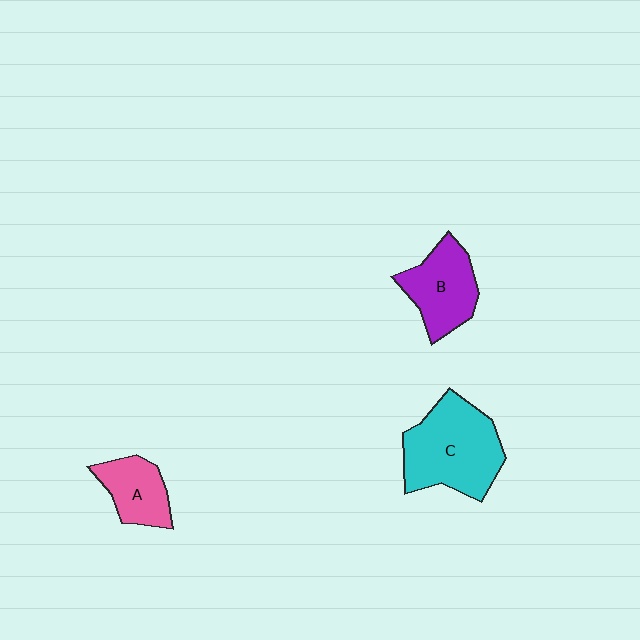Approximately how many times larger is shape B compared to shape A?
Approximately 1.3 times.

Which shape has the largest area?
Shape C (cyan).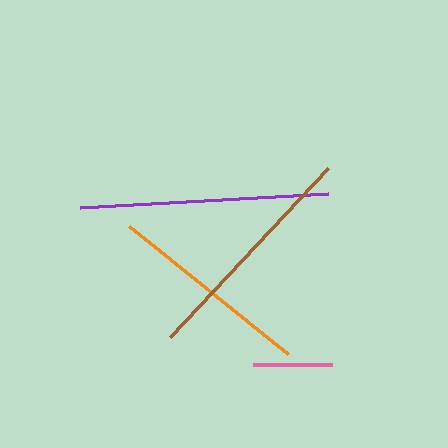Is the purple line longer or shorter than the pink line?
The purple line is longer than the pink line.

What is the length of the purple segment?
The purple segment is approximately 248 pixels long.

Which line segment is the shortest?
The pink line is the shortest at approximately 79 pixels.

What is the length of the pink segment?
The pink segment is approximately 79 pixels long.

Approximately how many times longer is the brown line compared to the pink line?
The brown line is approximately 2.9 times the length of the pink line.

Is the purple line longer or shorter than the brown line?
The purple line is longer than the brown line.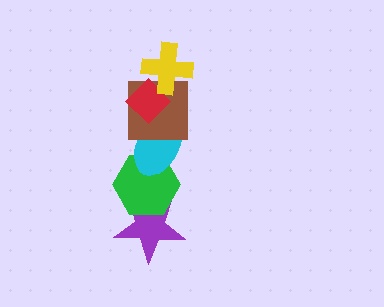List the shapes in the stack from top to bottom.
From top to bottom: the yellow cross, the red diamond, the brown square, the cyan ellipse, the green hexagon, the purple star.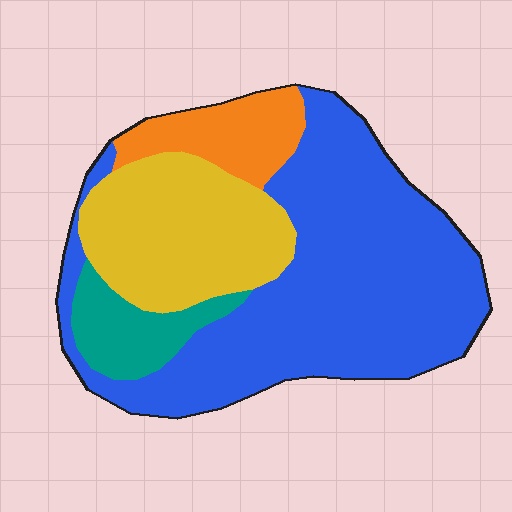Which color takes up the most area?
Blue, at roughly 55%.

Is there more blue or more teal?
Blue.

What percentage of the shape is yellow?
Yellow covers around 25% of the shape.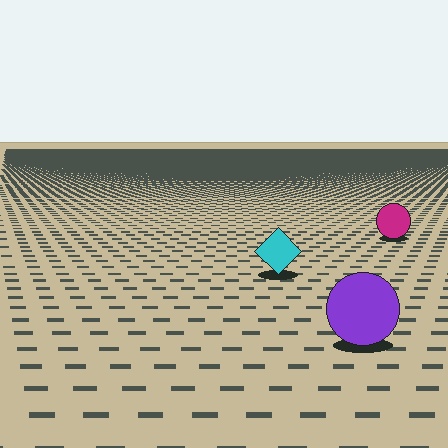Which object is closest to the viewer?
The purple circle is closest. The texture marks near it are larger and more spread out.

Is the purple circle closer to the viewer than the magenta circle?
Yes. The purple circle is closer — you can tell from the texture gradient: the ground texture is coarser near it.